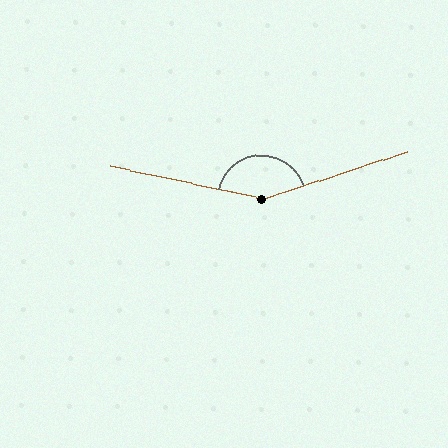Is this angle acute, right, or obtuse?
It is obtuse.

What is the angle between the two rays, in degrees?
Approximately 149 degrees.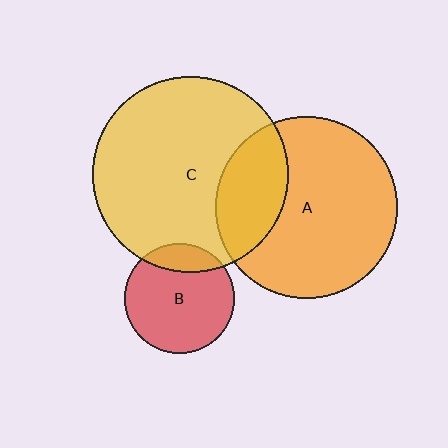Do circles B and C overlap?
Yes.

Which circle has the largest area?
Circle C (yellow).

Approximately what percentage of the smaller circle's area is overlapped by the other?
Approximately 15%.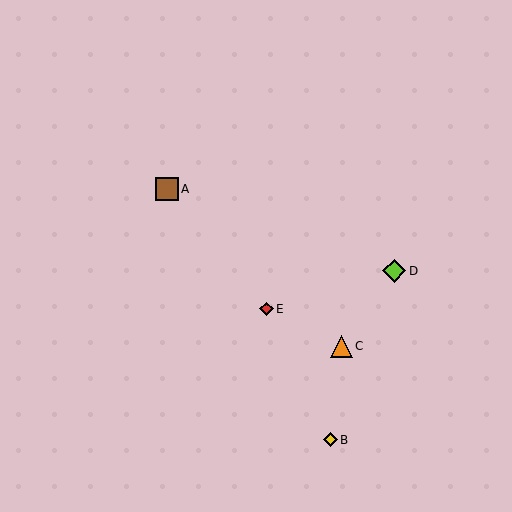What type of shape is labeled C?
Shape C is an orange triangle.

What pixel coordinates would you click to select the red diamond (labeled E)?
Click at (267, 309) to select the red diamond E.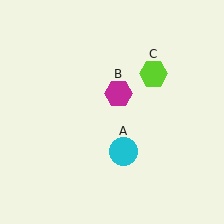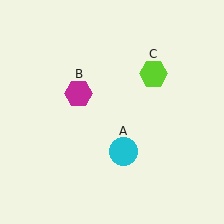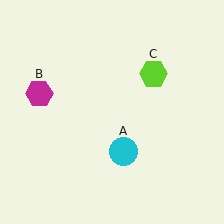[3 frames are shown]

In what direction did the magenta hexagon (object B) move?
The magenta hexagon (object B) moved left.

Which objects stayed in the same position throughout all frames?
Cyan circle (object A) and lime hexagon (object C) remained stationary.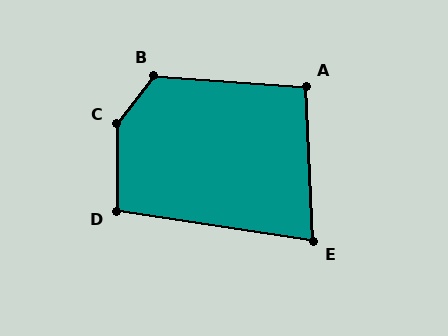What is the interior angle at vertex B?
Approximately 124 degrees (obtuse).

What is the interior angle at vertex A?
Approximately 97 degrees (obtuse).